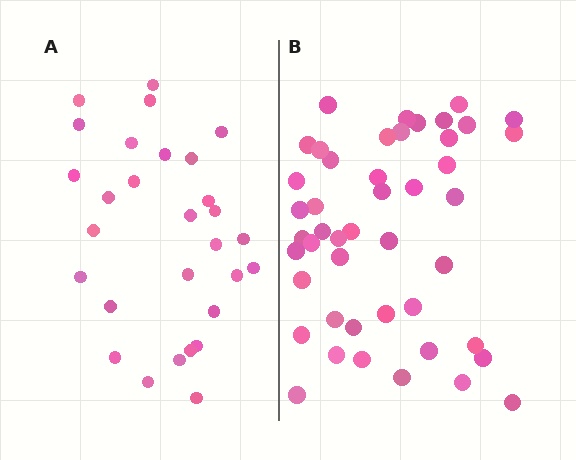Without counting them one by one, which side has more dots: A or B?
Region B (the right region) has more dots.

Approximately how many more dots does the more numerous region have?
Region B has approximately 15 more dots than region A.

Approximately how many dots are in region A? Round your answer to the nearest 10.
About 30 dots. (The exact count is 29, which rounds to 30.)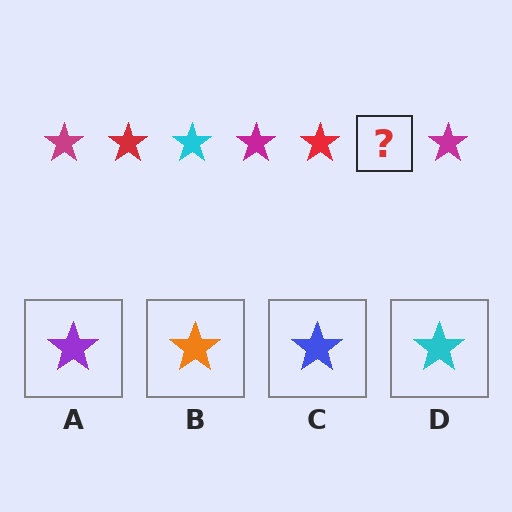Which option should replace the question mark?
Option D.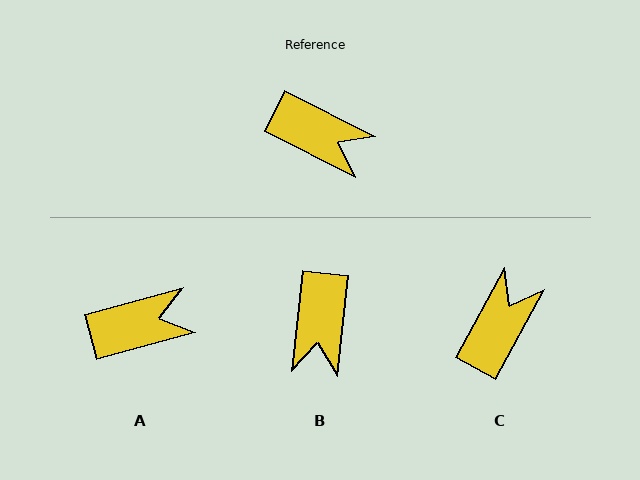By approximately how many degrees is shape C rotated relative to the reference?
Approximately 88 degrees counter-clockwise.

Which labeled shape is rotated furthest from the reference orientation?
C, about 88 degrees away.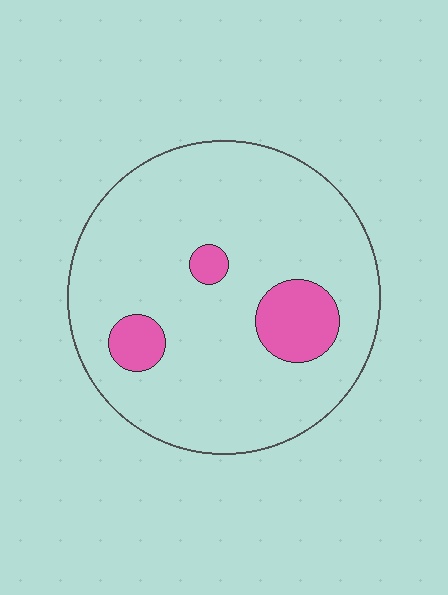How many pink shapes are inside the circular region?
3.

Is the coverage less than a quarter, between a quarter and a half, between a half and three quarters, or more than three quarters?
Less than a quarter.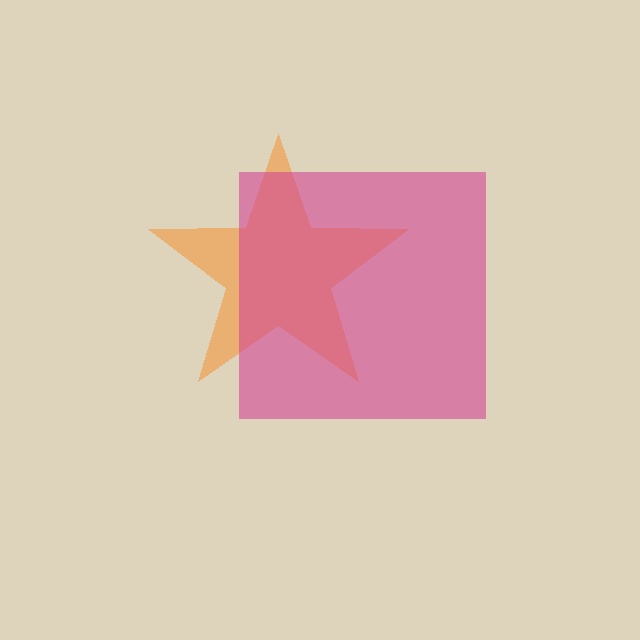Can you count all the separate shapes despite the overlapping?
Yes, there are 2 separate shapes.